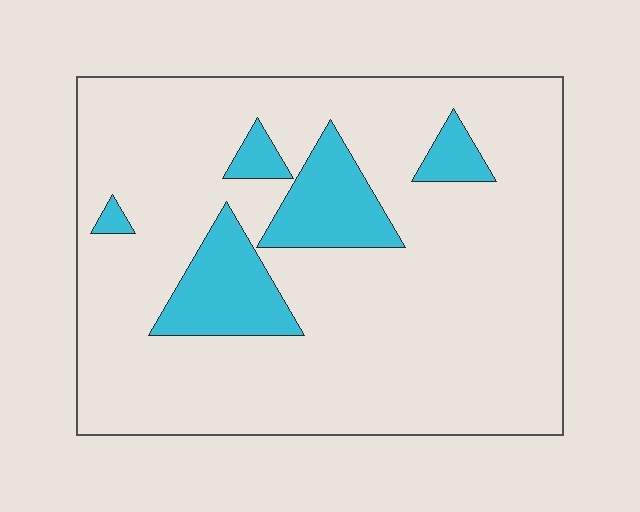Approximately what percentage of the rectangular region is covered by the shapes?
Approximately 15%.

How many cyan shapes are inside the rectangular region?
5.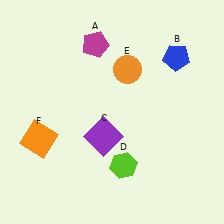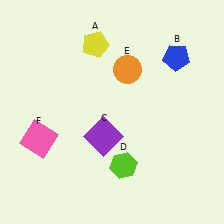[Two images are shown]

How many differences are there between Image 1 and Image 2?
There are 2 differences between the two images.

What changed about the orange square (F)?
In Image 1, F is orange. In Image 2, it changed to pink.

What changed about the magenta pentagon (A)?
In Image 1, A is magenta. In Image 2, it changed to yellow.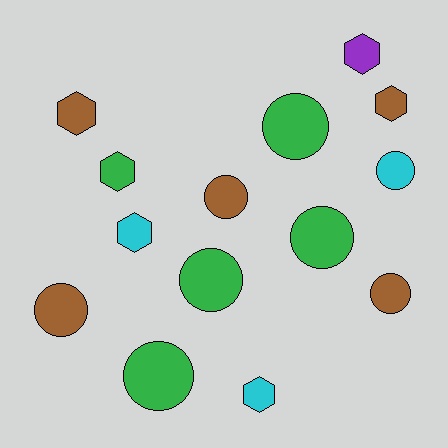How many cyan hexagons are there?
There are 2 cyan hexagons.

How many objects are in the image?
There are 14 objects.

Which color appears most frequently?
Brown, with 5 objects.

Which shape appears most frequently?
Circle, with 8 objects.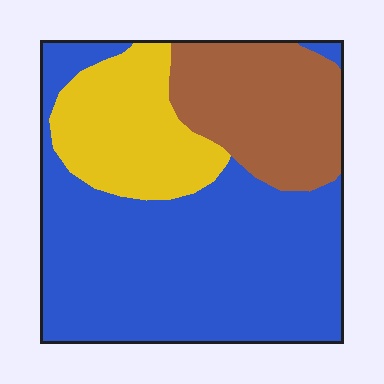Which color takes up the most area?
Blue, at roughly 55%.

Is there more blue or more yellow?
Blue.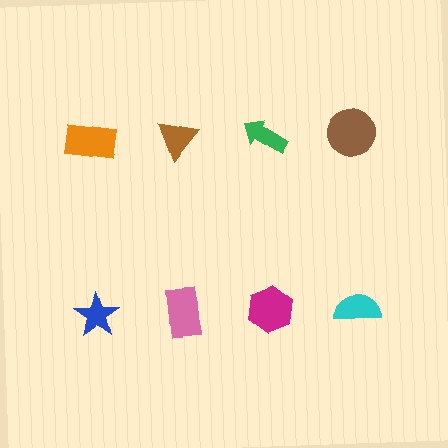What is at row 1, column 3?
A green arrow.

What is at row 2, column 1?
A blue star.